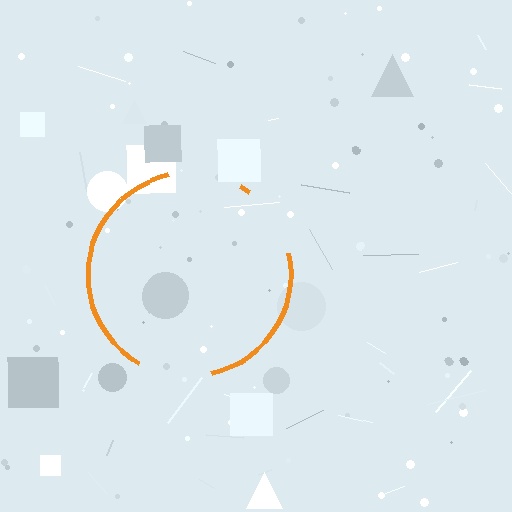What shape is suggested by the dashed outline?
The dashed outline suggests a circle.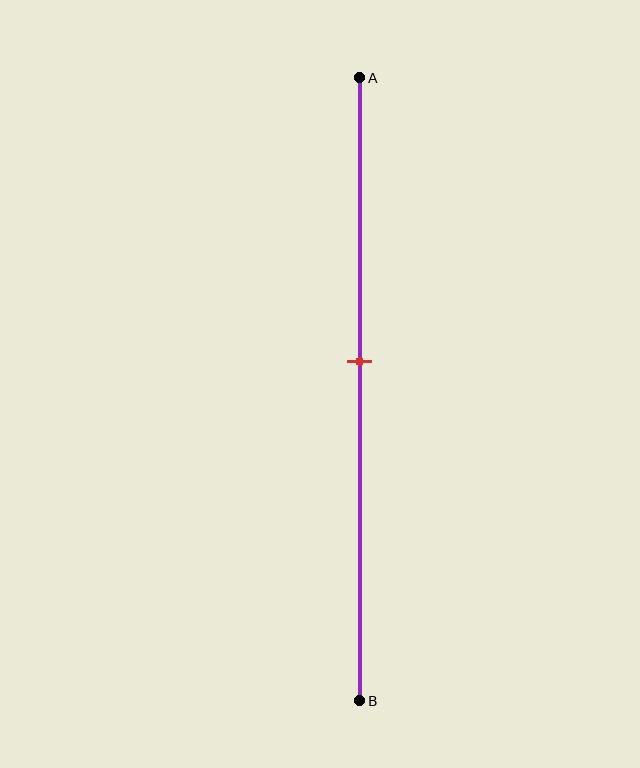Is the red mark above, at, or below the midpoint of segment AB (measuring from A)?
The red mark is above the midpoint of segment AB.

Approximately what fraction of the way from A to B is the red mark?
The red mark is approximately 45% of the way from A to B.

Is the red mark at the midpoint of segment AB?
No, the mark is at about 45% from A, not at the 50% midpoint.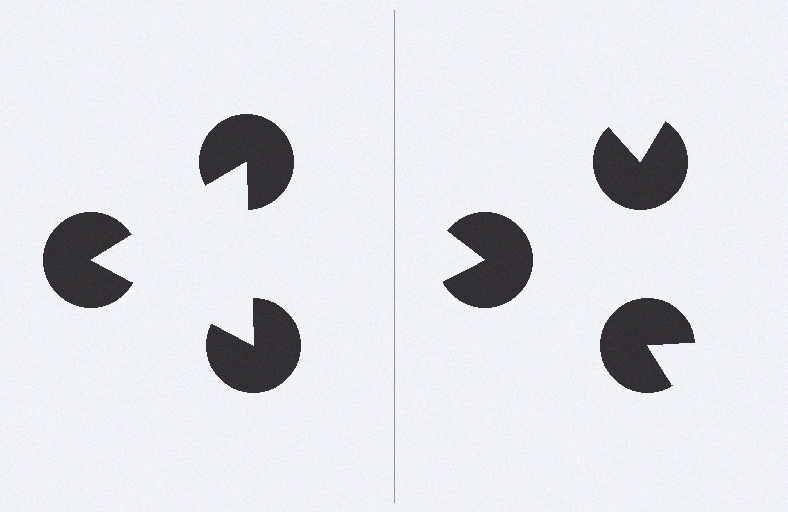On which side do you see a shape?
An illusory triangle appears on the left side. On the right side the wedge cuts are rotated, so no coherent shape forms.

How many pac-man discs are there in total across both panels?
6 — 3 on each side.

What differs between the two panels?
The pac-man discs are positioned identically on both sides; only the wedge orientations differ. On the left they align to a triangle; on the right they are misaligned.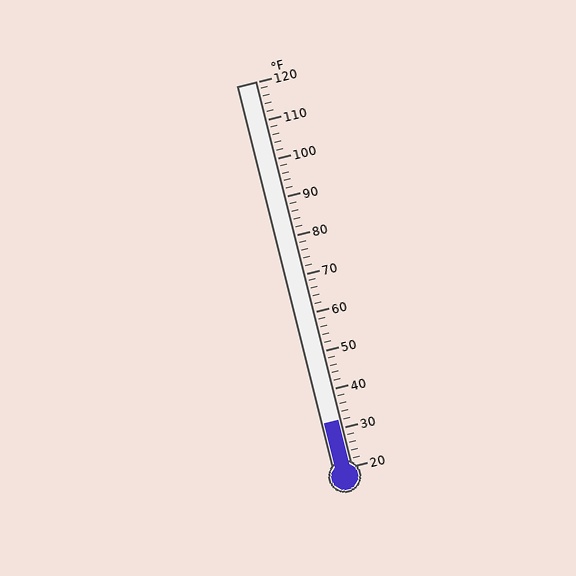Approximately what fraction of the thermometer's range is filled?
The thermometer is filled to approximately 10% of its range.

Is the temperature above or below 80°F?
The temperature is below 80°F.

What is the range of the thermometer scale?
The thermometer scale ranges from 20°F to 120°F.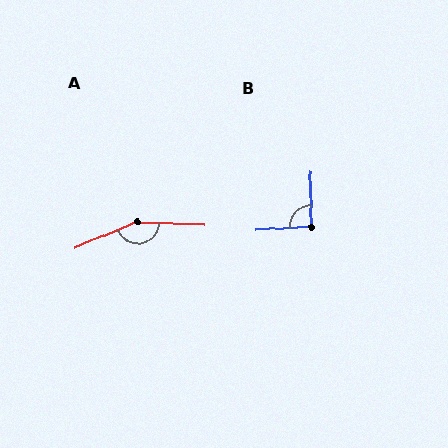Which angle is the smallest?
B, at approximately 92 degrees.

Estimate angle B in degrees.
Approximately 92 degrees.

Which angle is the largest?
A, at approximately 154 degrees.